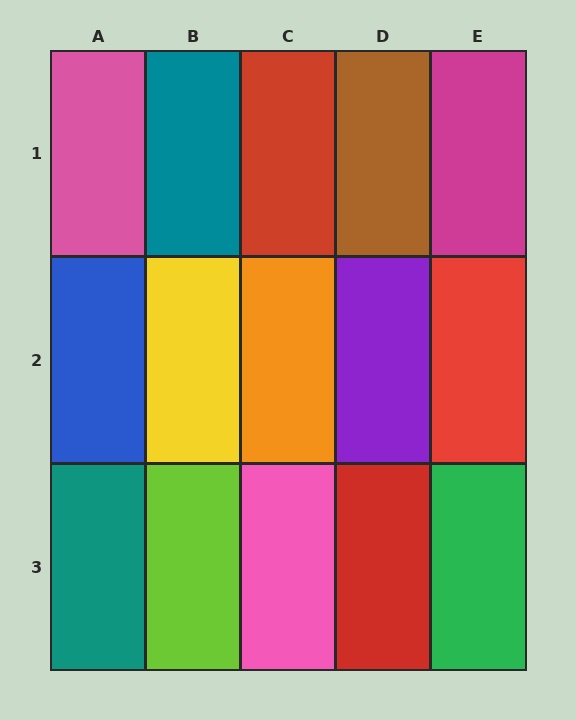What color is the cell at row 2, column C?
Orange.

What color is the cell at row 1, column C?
Red.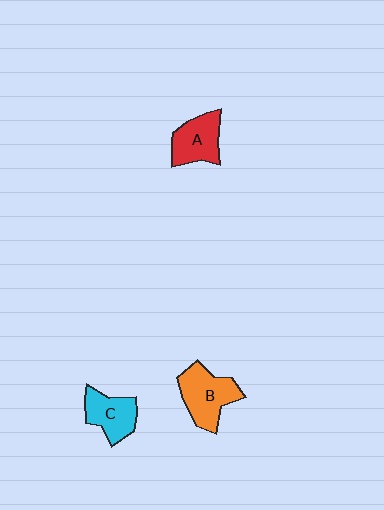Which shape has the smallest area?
Shape C (cyan).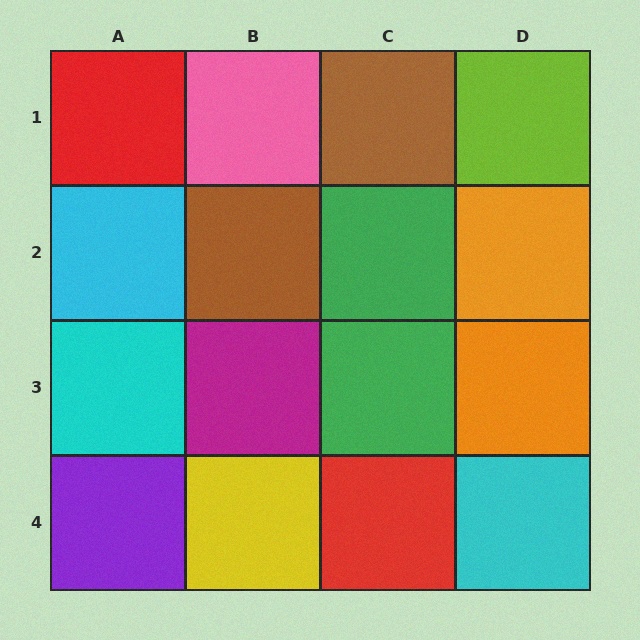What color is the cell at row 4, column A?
Purple.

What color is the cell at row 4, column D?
Cyan.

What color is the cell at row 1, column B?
Pink.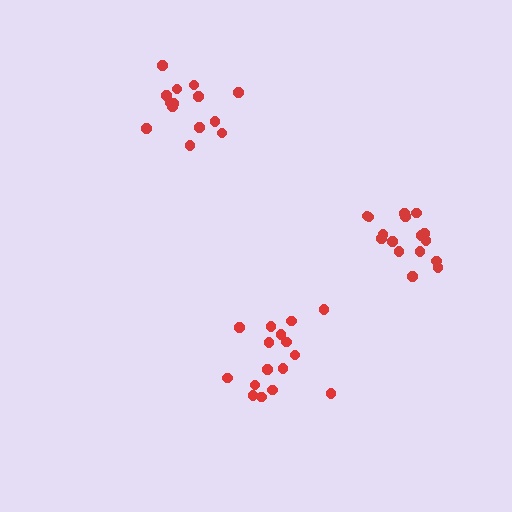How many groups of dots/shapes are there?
There are 3 groups.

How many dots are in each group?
Group 1: 16 dots, Group 2: 16 dots, Group 3: 14 dots (46 total).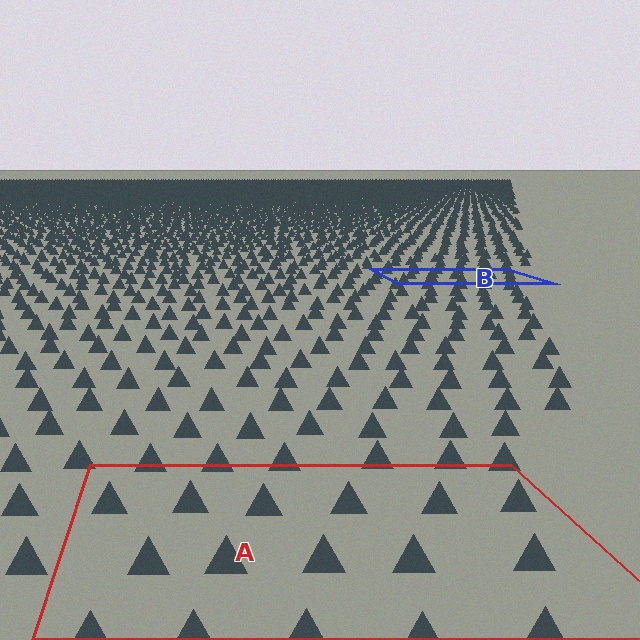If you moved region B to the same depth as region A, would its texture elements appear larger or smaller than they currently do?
They would appear larger. At a closer depth, the same texture elements are projected at a bigger on-screen size.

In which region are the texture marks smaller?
The texture marks are smaller in region B, because it is farther away.